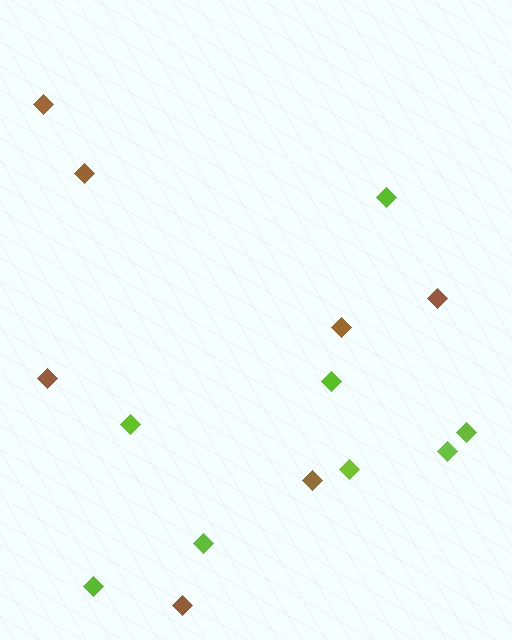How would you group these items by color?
There are 2 groups: one group of lime diamonds (8) and one group of brown diamonds (7).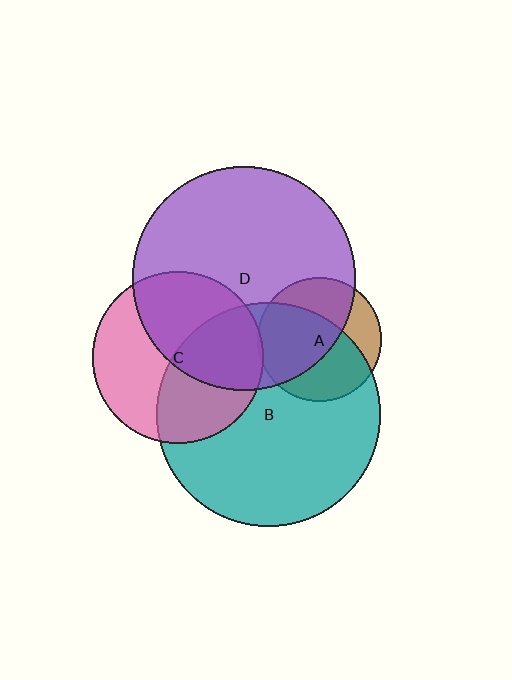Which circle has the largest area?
Circle D (purple).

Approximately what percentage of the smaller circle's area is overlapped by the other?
Approximately 5%.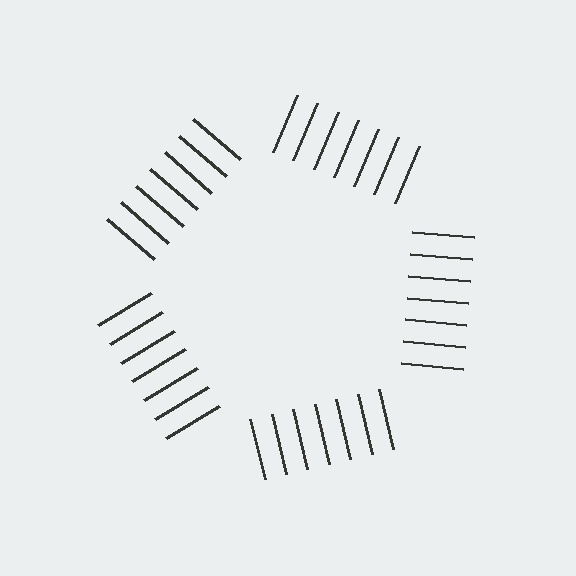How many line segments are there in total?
35 — 7 along each of the 5 edges.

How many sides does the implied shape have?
5 sides — the line-ends trace a pentagon.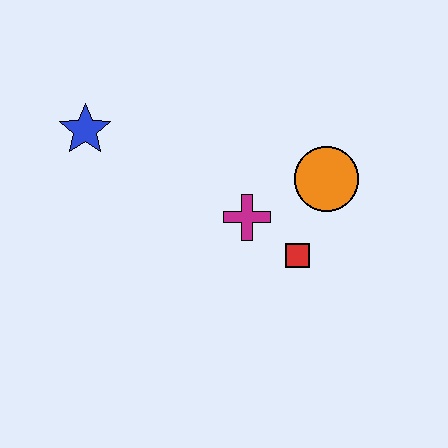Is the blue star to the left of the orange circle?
Yes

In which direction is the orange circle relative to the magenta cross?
The orange circle is to the right of the magenta cross.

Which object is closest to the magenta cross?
The red square is closest to the magenta cross.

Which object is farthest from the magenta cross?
The blue star is farthest from the magenta cross.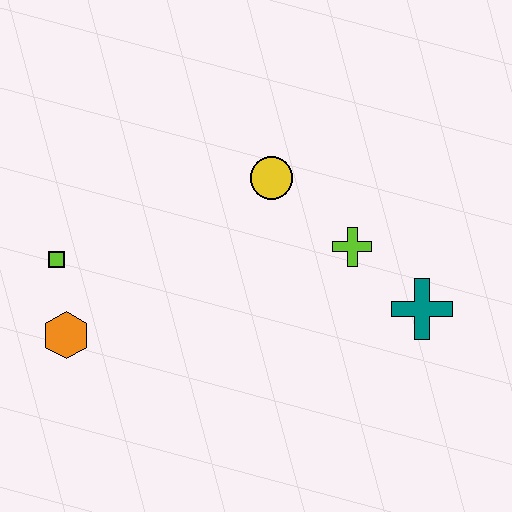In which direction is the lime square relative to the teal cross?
The lime square is to the left of the teal cross.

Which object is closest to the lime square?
The orange hexagon is closest to the lime square.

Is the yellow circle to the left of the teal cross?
Yes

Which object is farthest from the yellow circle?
The orange hexagon is farthest from the yellow circle.